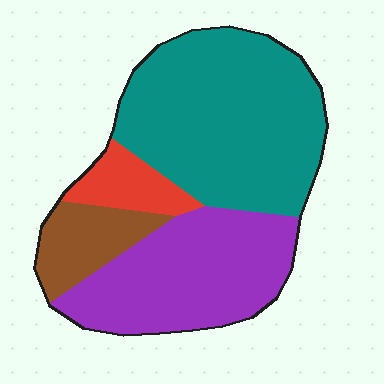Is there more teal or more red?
Teal.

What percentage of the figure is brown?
Brown takes up less than a quarter of the figure.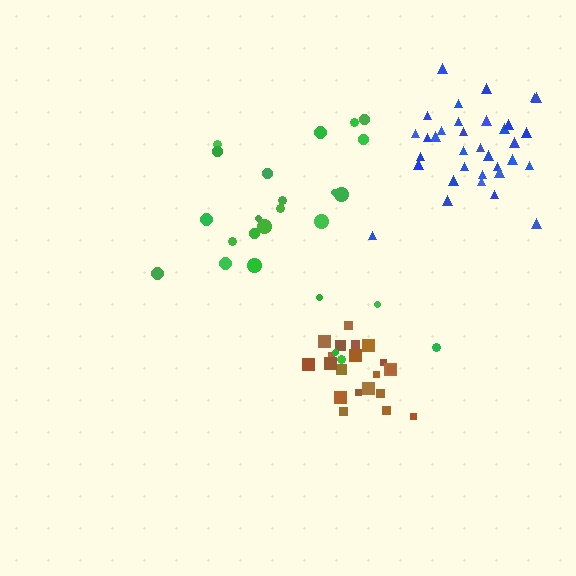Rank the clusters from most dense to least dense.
brown, blue, green.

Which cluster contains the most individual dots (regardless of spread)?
Blue (35).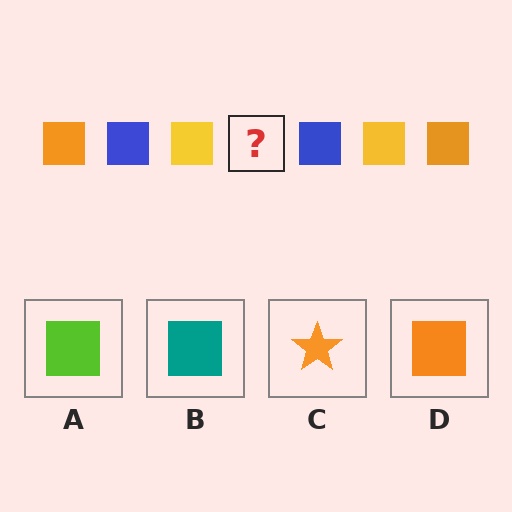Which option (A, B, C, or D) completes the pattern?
D.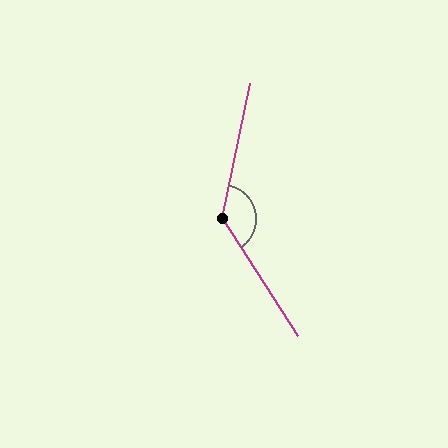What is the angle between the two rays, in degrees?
Approximately 136 degrees.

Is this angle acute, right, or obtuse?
It is obtuse.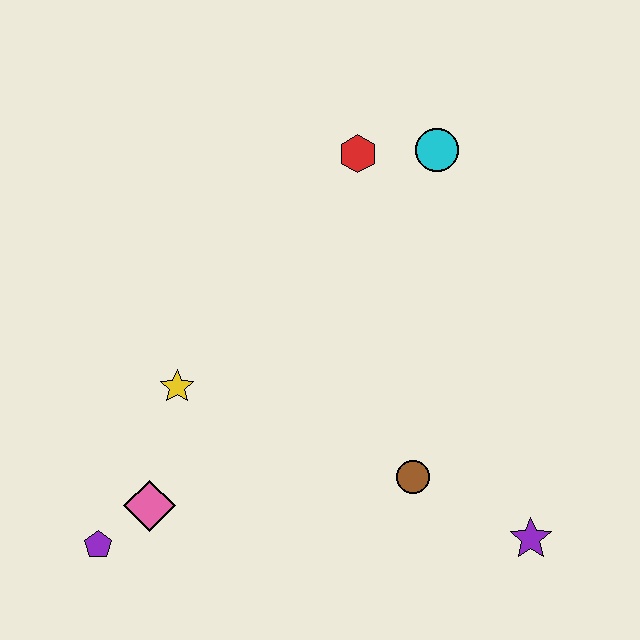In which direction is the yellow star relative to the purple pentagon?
The yellow star is above the purple pentagon.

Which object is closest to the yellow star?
The pink diamond is closest to the yellow star.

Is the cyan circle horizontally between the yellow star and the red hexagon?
No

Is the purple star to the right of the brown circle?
Yes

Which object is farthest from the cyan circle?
The purple pentagon is farthest from the cyan circle.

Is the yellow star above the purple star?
Yes